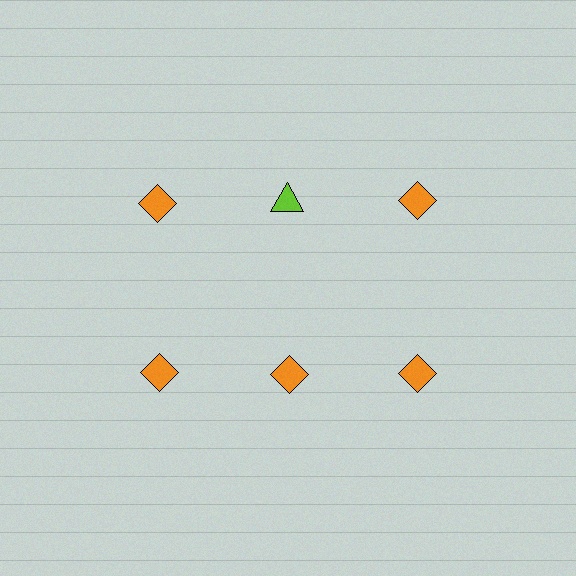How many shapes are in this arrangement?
There are 6 shapes arranged in a grid pattern.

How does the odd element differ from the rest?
It differs in both color (lime instead of orange) and shape (triangle instead of diamond).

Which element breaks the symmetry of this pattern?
The lime triangle in the top row, second from left column breaks the symmetry. All other shapes are orange diamonds.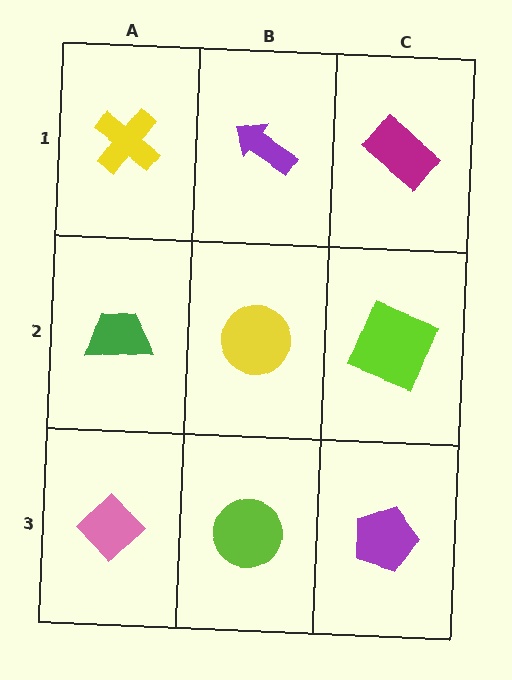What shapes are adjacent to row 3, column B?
A yellow circle (row 2, column B), a pink diamond (row 3, column A), a purple pentagon (row 3, column C).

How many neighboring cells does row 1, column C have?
2.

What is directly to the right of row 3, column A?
A lime circle.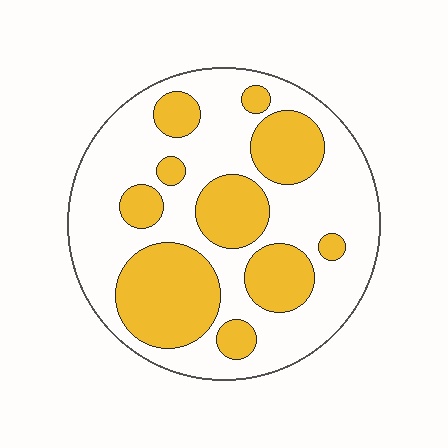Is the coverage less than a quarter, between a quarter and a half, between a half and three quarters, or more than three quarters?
Between a quarter and a half.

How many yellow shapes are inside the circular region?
10.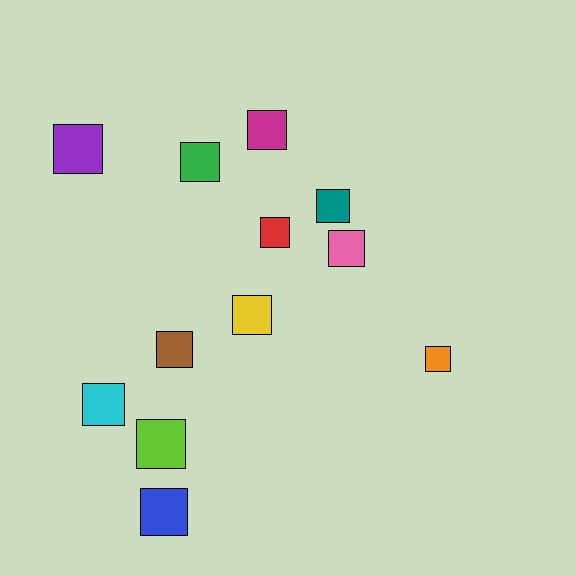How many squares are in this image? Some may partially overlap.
There are 12 squares.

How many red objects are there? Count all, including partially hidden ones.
There is 1 red object.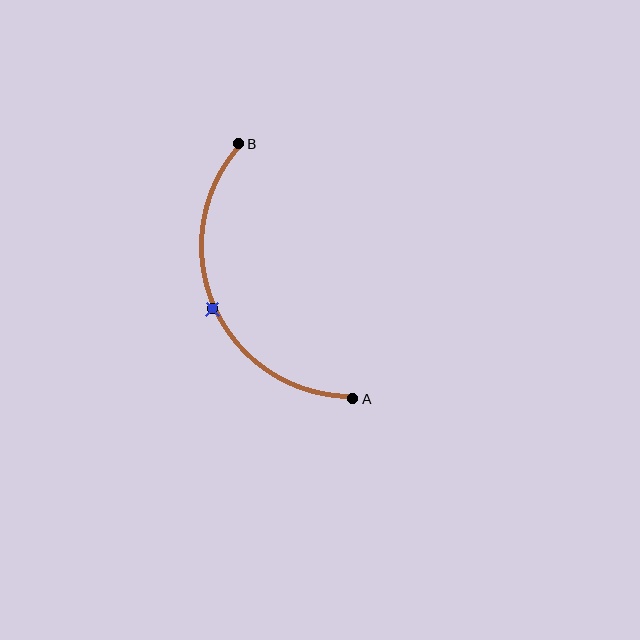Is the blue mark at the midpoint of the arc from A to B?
Yes. The blue mark lies on the arc at equal arc-length from both A and B — it is the arc midpoint.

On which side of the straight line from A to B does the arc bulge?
The arc bulges to the left of the straight line connecting A and B.